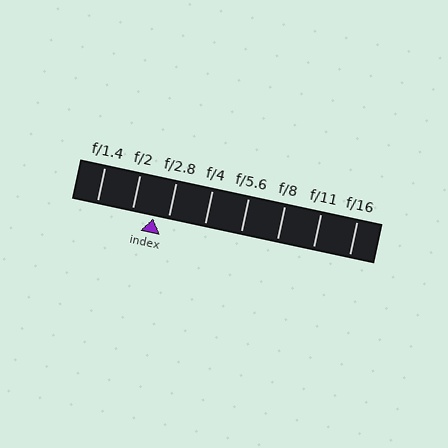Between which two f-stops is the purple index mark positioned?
The index mark is between f/2 and f/2.8.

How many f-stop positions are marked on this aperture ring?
There are 8 f-stop positions marked.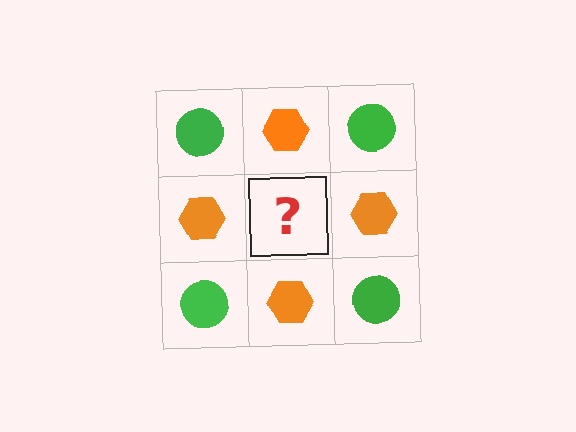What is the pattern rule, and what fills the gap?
The rule is that it alternates green circle and orange hexagon in a checkerboard pattern. The gap should be filled with a green circle.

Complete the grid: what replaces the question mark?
The question mark should be replaced with a green circle.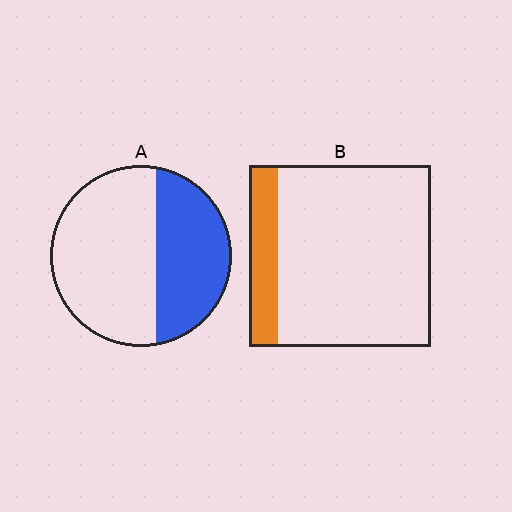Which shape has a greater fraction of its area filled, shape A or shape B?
Shape A.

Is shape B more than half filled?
No.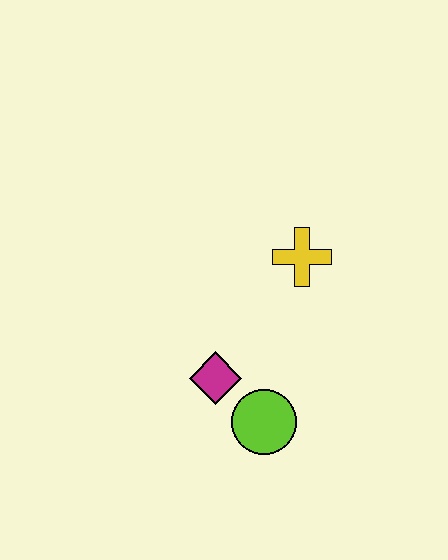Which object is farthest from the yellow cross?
The lime circle is farthest from the yellow cross.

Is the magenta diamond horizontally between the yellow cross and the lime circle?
No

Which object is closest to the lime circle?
The magenta diamond is closest to the lime circle.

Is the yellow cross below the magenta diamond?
No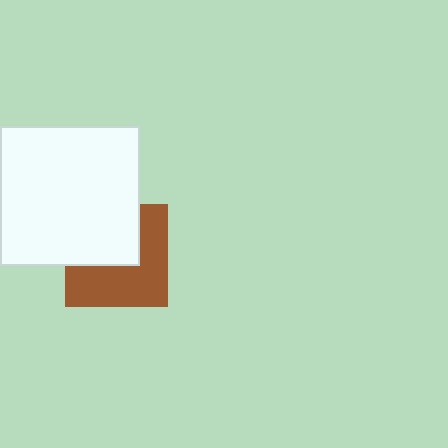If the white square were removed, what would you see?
You would see the complete brown square.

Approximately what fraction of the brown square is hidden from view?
Roughly 43% of the brown square is hidden behind the white square.